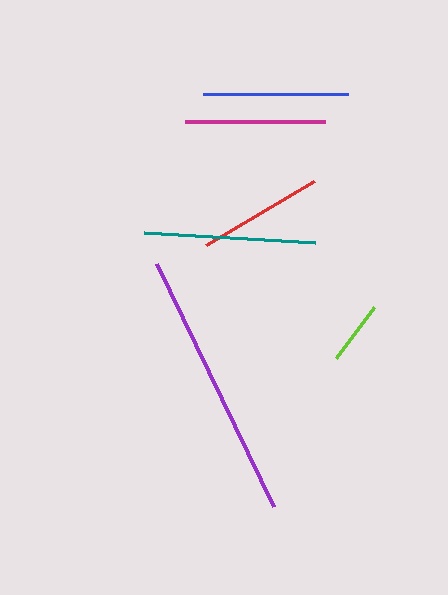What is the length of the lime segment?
The lime segment is approximately 64 pixels long.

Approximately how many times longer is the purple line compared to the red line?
The purple line is approximately 2.1 times the length of the red line.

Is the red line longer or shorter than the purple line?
The purple line is longer than the red line.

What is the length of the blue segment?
The blue segment is approximately 146 pixels long.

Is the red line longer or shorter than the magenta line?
The magenta line is longer than the red line.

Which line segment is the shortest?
The lime line is the shortest at approximately 64 pixels.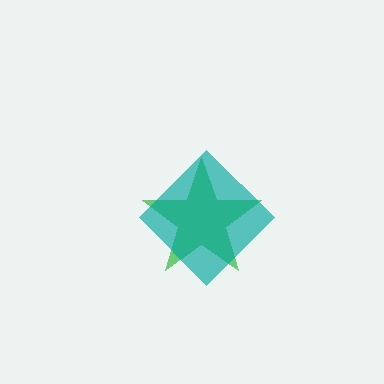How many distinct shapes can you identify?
There are 2 distinct shapes: a green star, a teal diamond.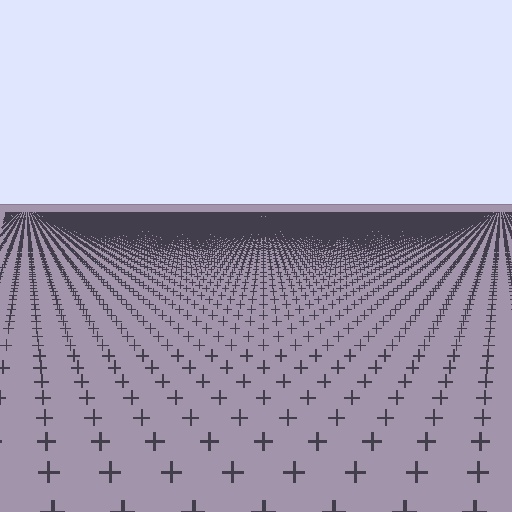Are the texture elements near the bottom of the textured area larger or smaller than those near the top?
Larger. Near the bottom, elements are closer to the viewer and appear at a bigger on-screen size.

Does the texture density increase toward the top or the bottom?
Density increases toward the top.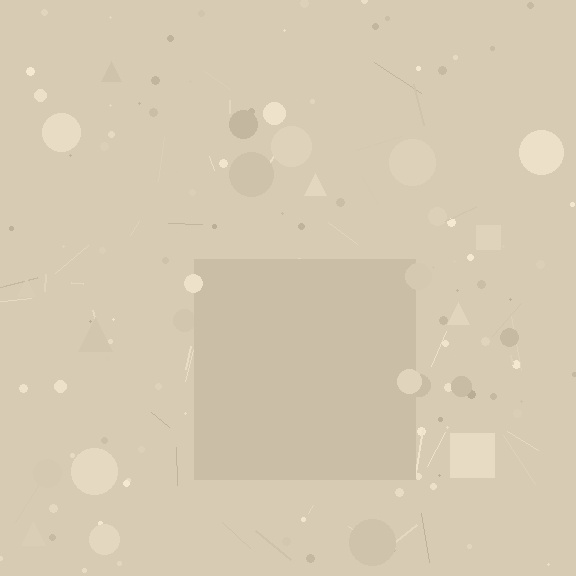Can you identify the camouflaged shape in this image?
The camouflaged shape is a square.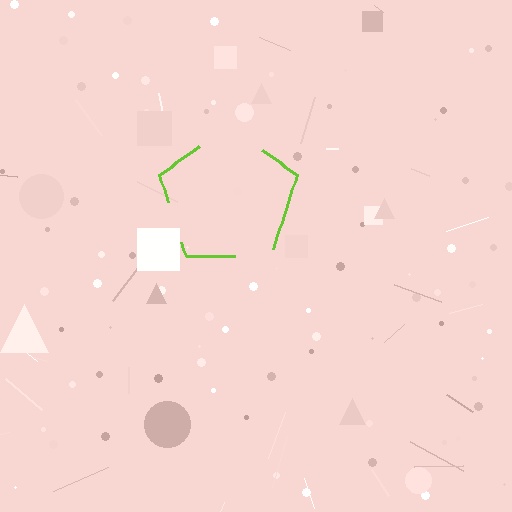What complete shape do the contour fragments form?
The contour fragments form a pentagon.